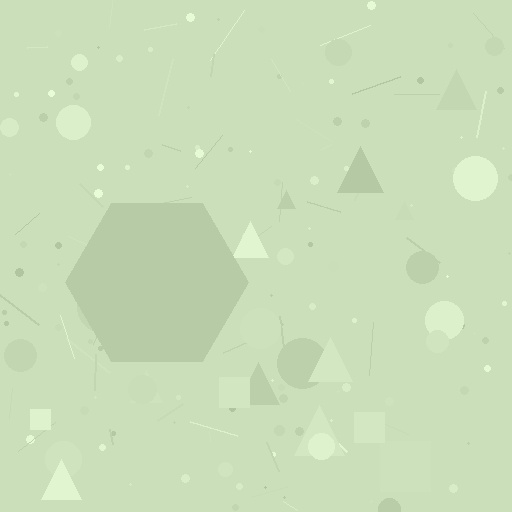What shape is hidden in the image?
A hexagon is hidden in the image.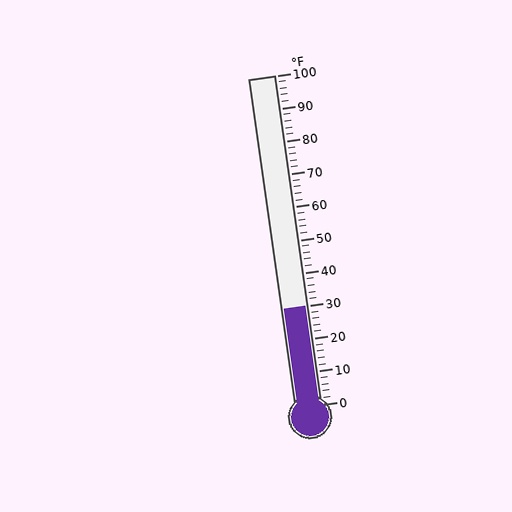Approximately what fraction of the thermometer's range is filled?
The thermometer is filled to approximately 30% of its range.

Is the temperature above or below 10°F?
The temperature is above 10°F.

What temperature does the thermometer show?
The thermometer shows approximately 30°F.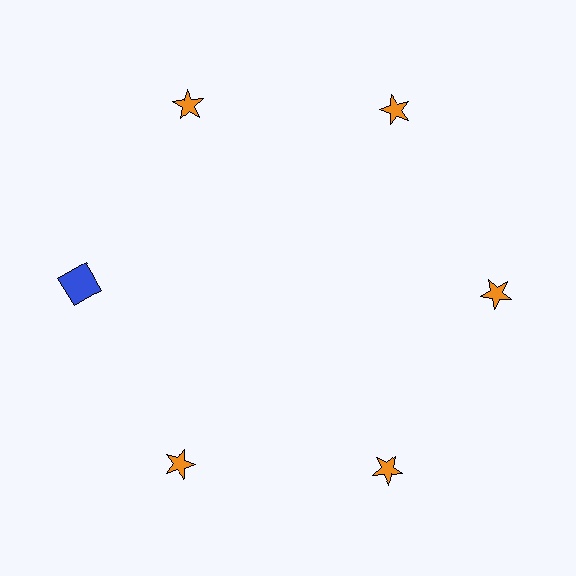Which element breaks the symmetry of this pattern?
The blue square at roughly the 9 o'clock position breaks the symmetry. All other shapes are orange stars.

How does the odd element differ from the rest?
It differs in both color (blue instead of orange) and shape (square instead of star).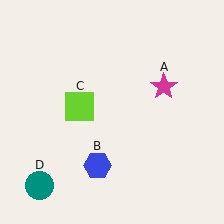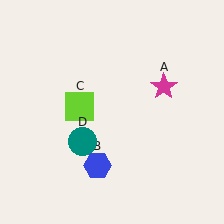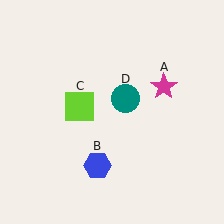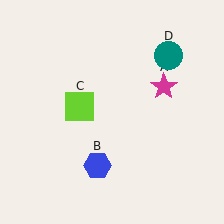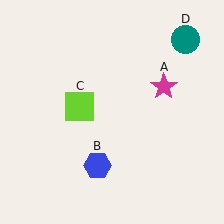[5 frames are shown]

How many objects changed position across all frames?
1 object changed position: teal circle (object D).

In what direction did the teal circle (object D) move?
The teal circle (object D) moved up and to the right.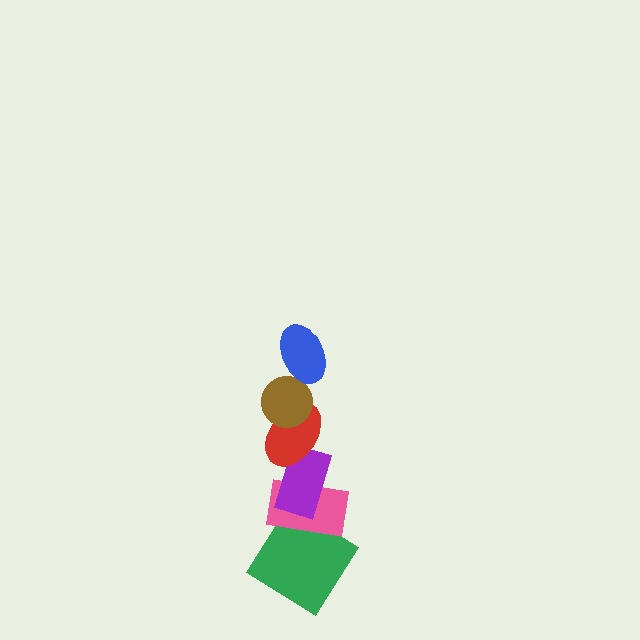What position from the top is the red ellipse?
The red ellipse is 3rd from the top.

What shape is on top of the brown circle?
The blue ellipse is on top of the brown circle.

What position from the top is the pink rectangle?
The pink rectangle is 5th from the top.